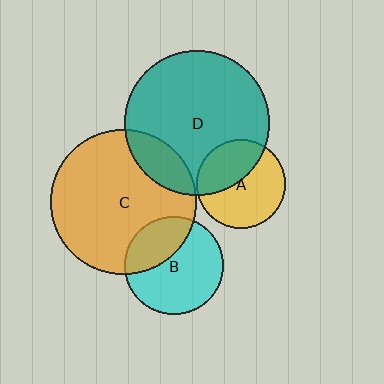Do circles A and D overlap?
Yes.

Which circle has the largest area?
Circle C (orange).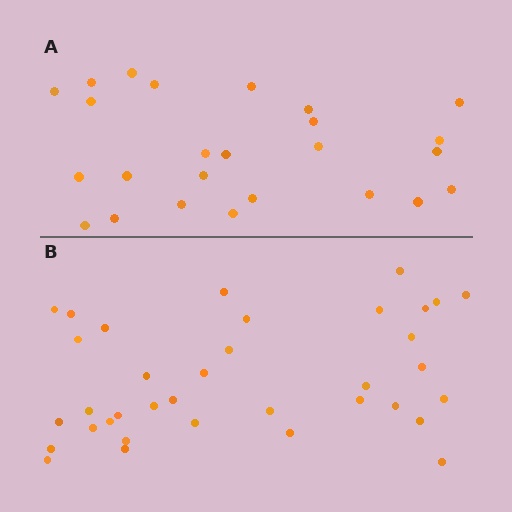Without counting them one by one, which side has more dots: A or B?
Region B (the bottom region) has more dots.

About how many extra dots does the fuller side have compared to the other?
Region B has roughly 12 or so more dots than region A.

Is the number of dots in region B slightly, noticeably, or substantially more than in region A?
Region B has noticeably more, but not dramatically so. The ratio is roughly 1.4 to 1.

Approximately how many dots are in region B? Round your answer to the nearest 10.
About 40 dots. (The exact count is 36, which rounds to 40.)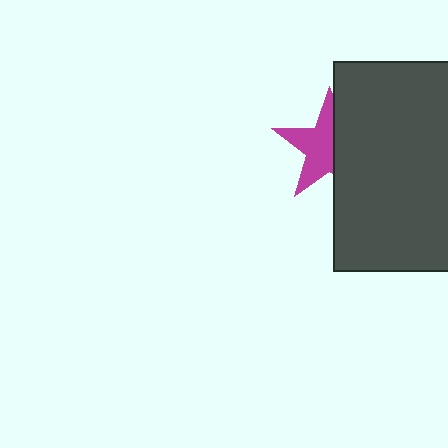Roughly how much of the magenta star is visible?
About half of it is visible (roughly 57%).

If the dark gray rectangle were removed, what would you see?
You would see the complete magenta star.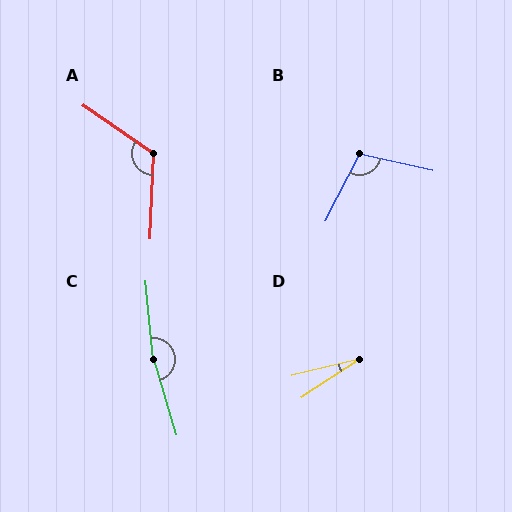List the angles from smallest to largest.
D (20°), B (104°), A (122°), C (169°).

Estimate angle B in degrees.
Approximately 104 degrees.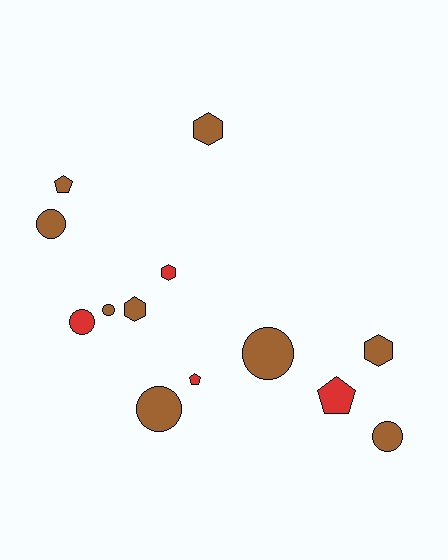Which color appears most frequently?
Brown, with 9 objects.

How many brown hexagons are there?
There are 3 brown hexagons.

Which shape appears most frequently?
Circle, with 6 objects.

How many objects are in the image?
There are 13 objects.